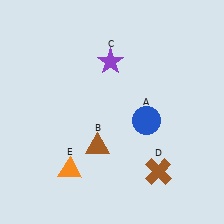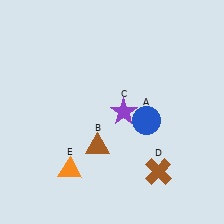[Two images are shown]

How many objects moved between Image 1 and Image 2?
1 object moved between the two images.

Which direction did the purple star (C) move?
The purple star (C) moved down.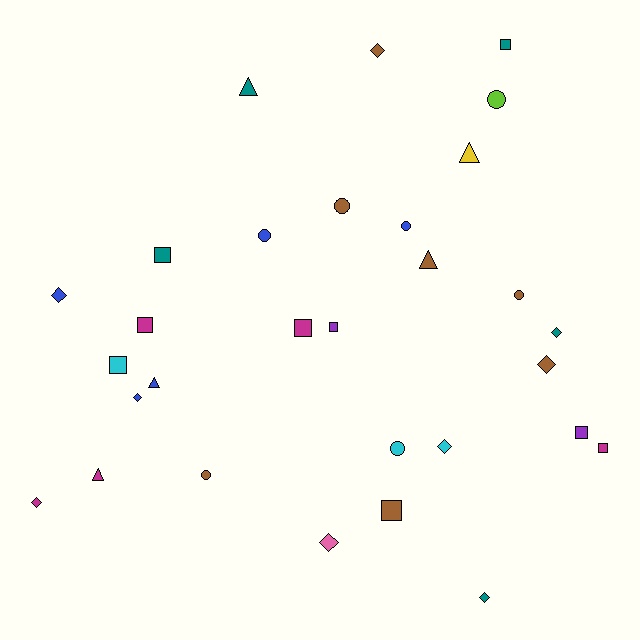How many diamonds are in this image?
There are 9 diamonds.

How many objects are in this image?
There are 30 objects.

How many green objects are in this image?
There are no green objects.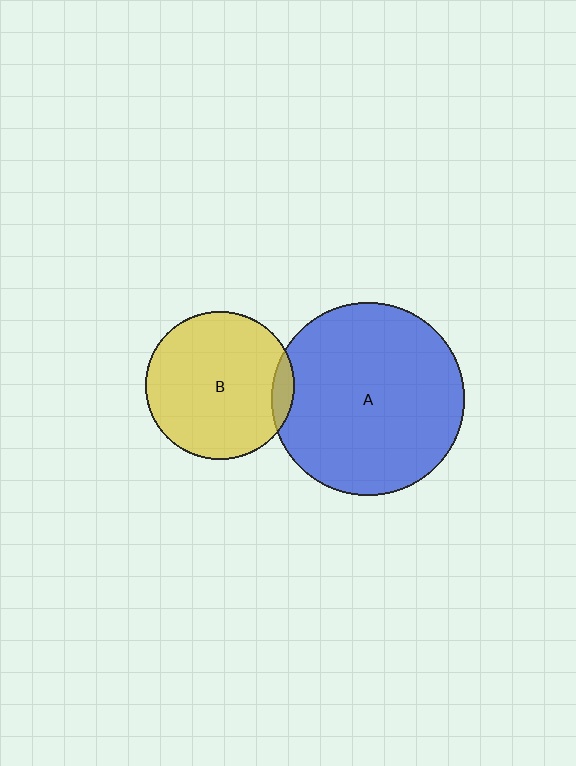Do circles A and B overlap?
Yes.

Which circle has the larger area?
Circle A (blue).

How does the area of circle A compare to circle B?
Approximately 1.7 times.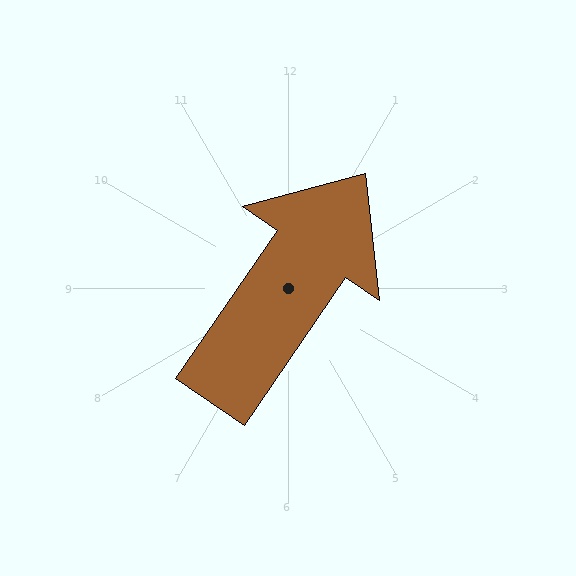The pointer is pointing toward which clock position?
Roughly 1 o'clock.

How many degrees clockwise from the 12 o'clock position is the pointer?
Approximately 34 degrees.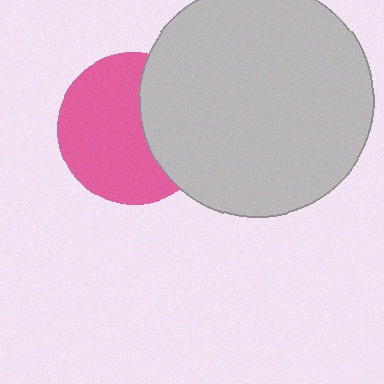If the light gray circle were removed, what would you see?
You would see the complete pink circle.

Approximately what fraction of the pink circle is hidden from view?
Roughly 37% of the pink circle is hidden behind the light gray circle.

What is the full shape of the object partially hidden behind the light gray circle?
The partially hidden object is a pink circle.